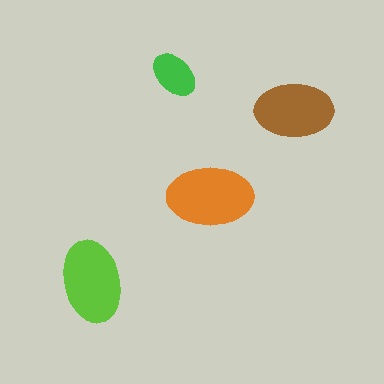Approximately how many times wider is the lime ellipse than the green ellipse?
About 1.5 times wider.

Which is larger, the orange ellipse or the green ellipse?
The orange one.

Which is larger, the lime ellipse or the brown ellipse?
The lime one.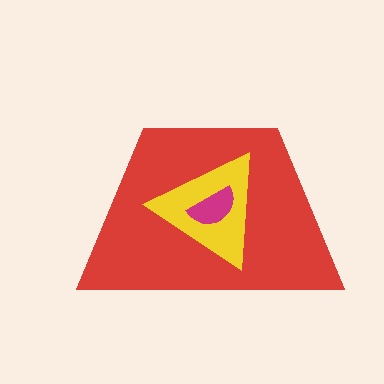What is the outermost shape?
The red trapezoid.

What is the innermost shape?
The magenta semicircle.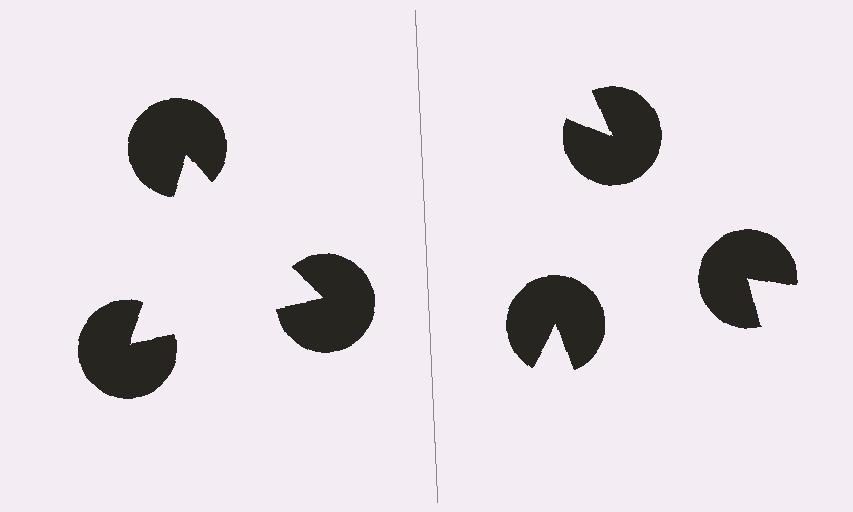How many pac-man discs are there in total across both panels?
6 — 3 on each side.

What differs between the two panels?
The pac-man discs are positioned identically on both sides; only the wedge orientations differ. On the left they align to a triangle; on the right they are misaligned.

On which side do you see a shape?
An illusory triangle appears on the left side. On the right side the wedge cuts are rotated, so no coherent shape forms.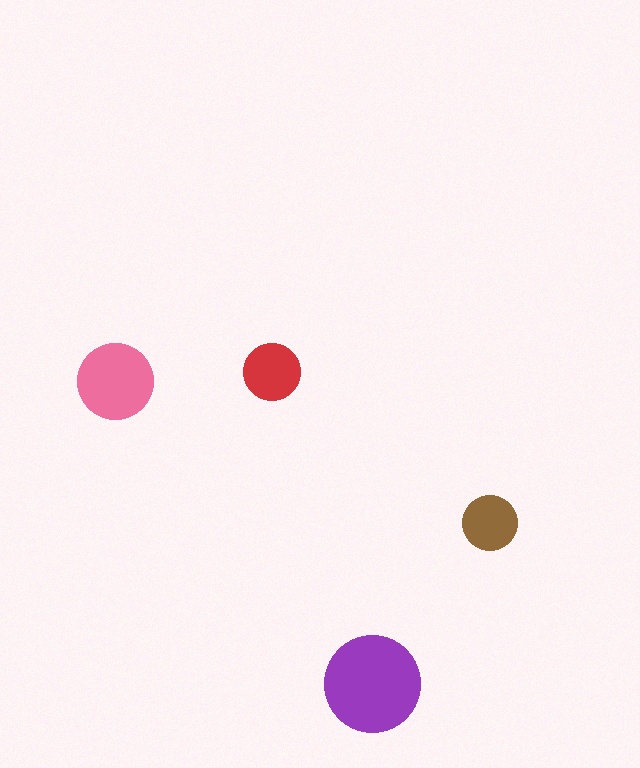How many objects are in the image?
There are 4 objects in the image.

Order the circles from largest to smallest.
the purple one, the pink one, the red one, the brown one.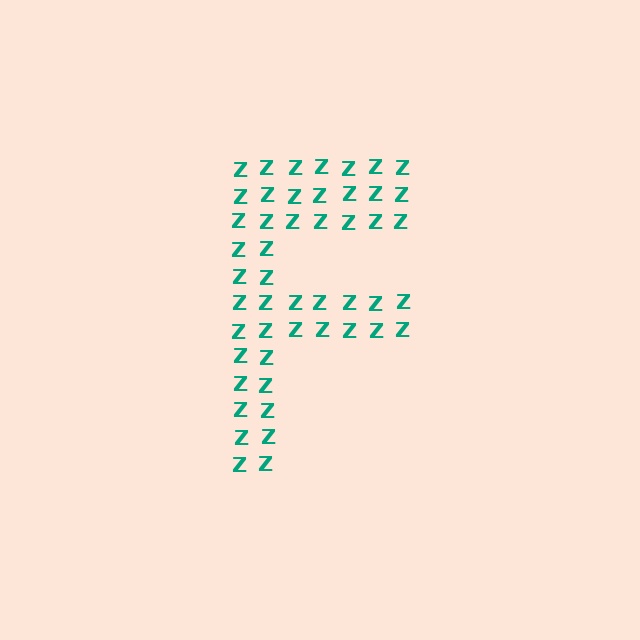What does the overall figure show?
The overall figure shows the letter F.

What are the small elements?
The small elements are letter Z's.